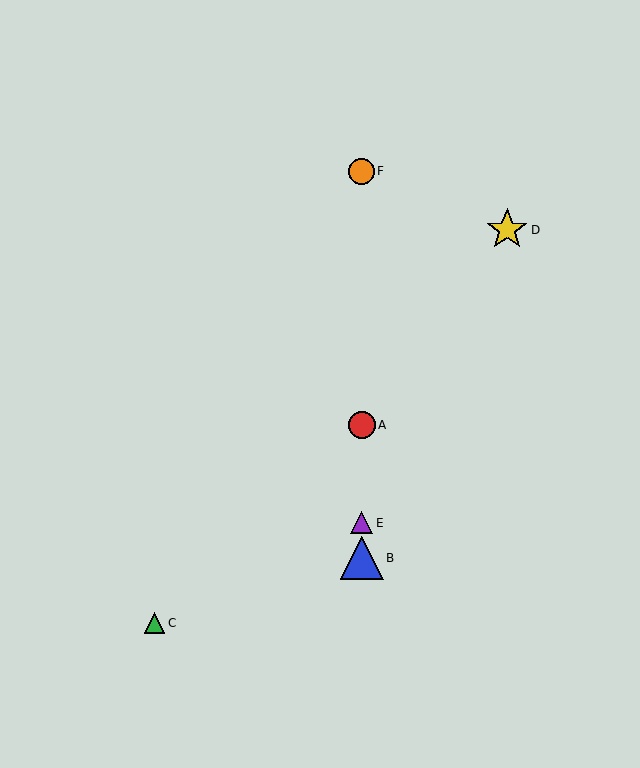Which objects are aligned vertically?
Objects A, B, E, F are aligned vertically.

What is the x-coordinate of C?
Object C is at x≈154.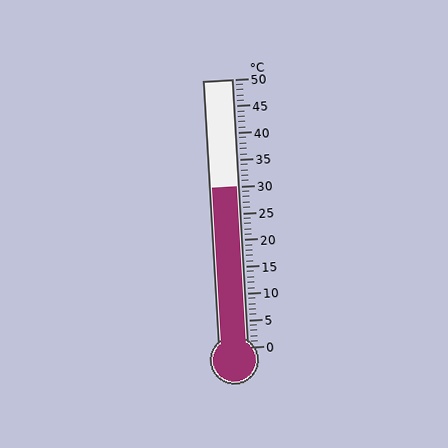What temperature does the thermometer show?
The thermometer shows approximately 30°C.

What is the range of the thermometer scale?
The thermometer scale ranges from 0°C to 50°C.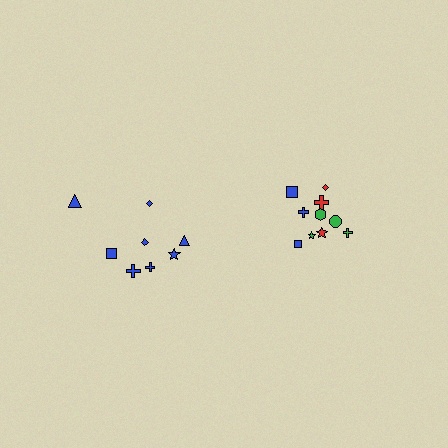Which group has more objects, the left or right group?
The right group.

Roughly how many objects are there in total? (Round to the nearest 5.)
Roughly 20 objects in total.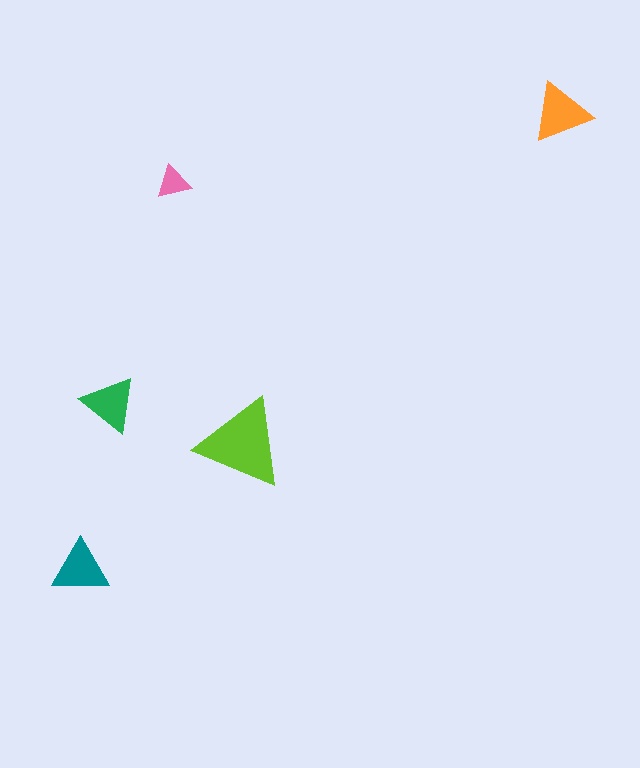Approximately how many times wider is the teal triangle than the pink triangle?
About 1.5 times wider.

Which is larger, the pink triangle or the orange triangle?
The orange one.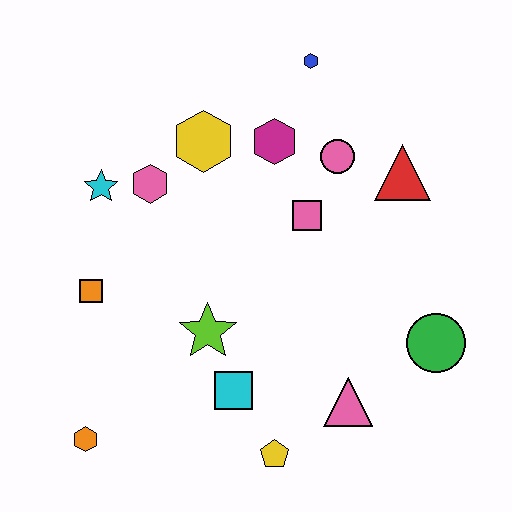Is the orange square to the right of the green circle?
No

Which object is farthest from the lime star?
The blue hexagon is farthest from the lime star.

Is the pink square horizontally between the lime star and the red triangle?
Yes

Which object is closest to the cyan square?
The lime star is closest to the cyan square.